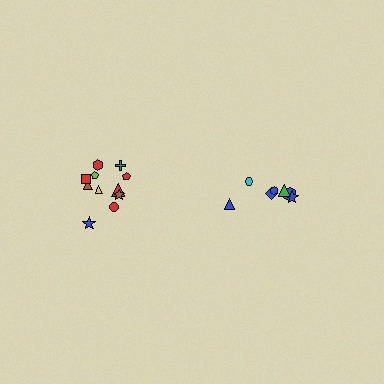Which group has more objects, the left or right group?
The left group.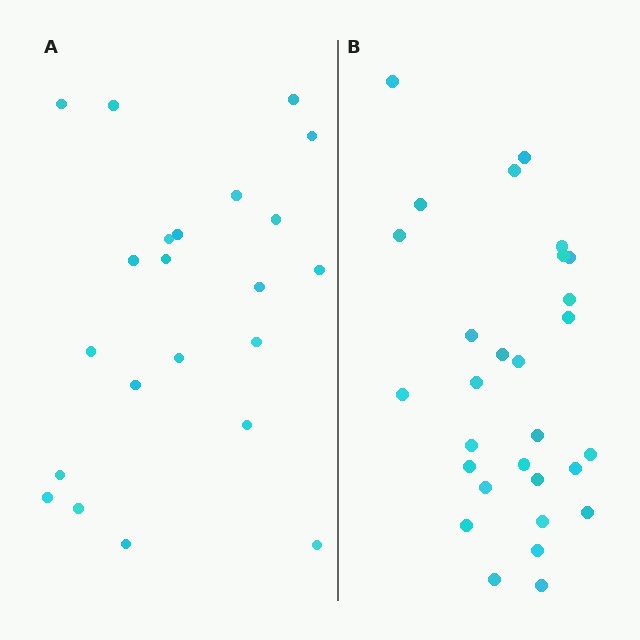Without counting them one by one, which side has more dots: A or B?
Region B (the right region) has more dots.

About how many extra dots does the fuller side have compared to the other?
Region B has roughly 8 or so more dots than region A.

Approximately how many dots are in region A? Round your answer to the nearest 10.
About 20 dots. (The exact count is 22, which rounds to 20.)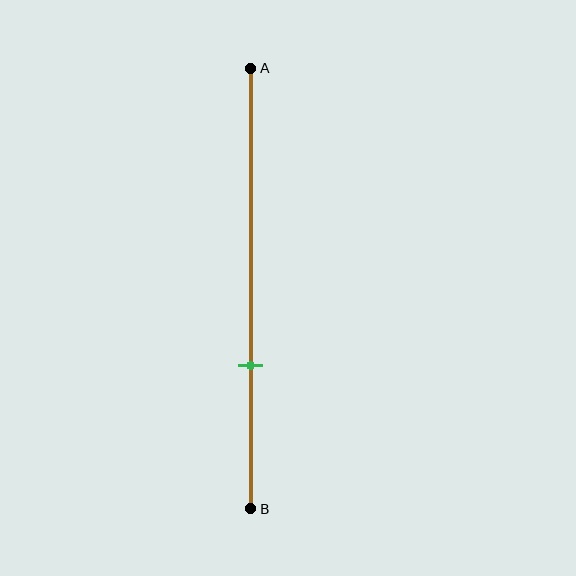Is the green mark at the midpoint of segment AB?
No, the mark is at about 70% from A, not at the 50% midpoint.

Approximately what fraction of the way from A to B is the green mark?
The green mark is approximately 70% of the way from A to B.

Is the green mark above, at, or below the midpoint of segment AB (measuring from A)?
The green mark is below the midpoint of segment AB.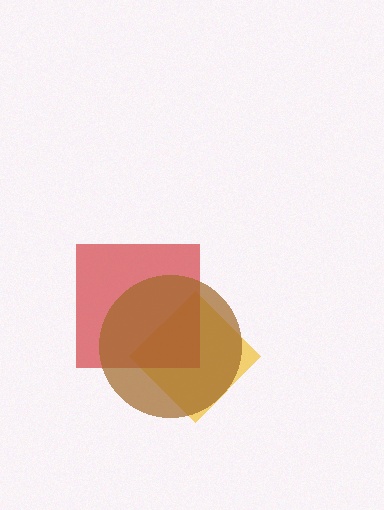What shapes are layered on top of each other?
The layered shapes are: a yellow diamond, a red square, a brown circle.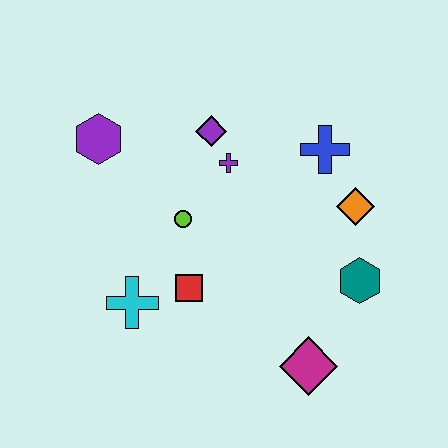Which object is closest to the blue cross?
The orange diamond is closest to the blue cross.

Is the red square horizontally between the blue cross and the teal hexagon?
No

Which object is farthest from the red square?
The blue cross is farthest from the red square.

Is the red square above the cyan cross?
Yes